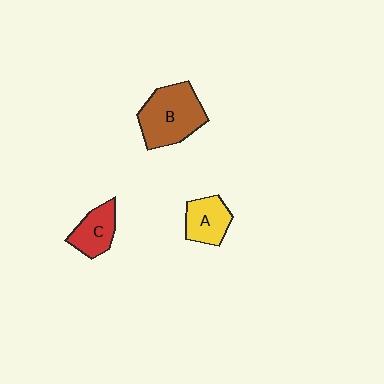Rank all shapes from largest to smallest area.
From largest to smallest: B (brown), A (yellow), C (red).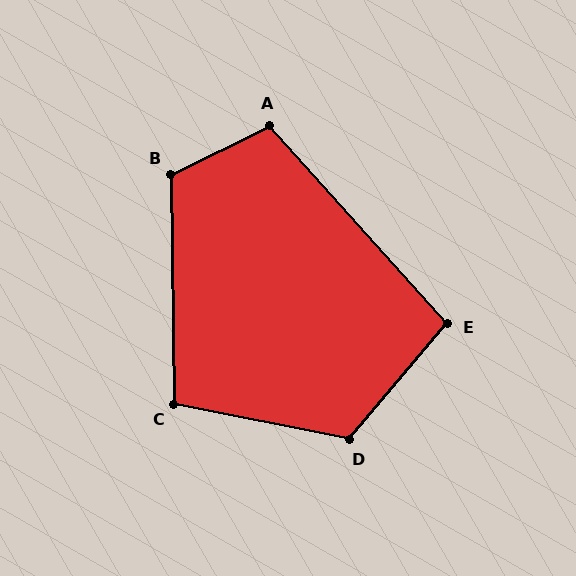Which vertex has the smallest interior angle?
E, at approximately 98 degrees.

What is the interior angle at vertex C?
Approximately 102 degrees (obtuse).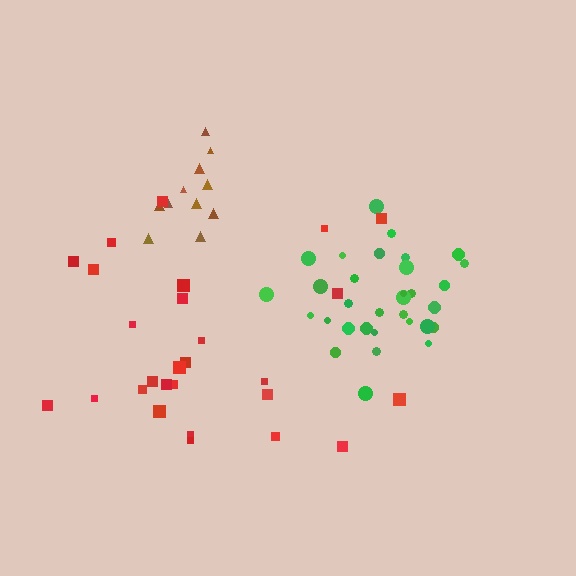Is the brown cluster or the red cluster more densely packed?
Brown.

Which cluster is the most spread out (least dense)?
Red.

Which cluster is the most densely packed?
Green.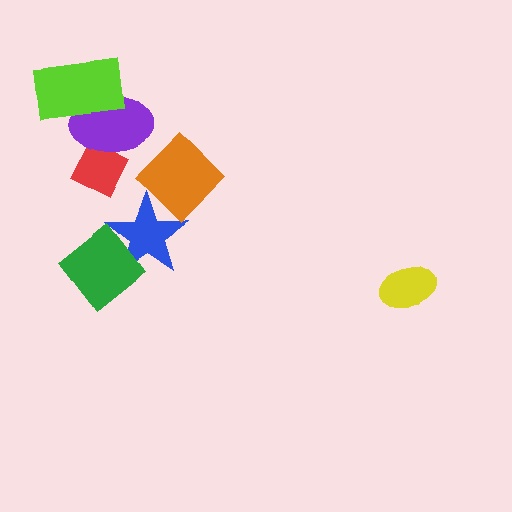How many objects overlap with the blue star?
2 objects overlap with the blue star.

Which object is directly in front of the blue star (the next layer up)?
The orange diamond is directly in front of the blue star.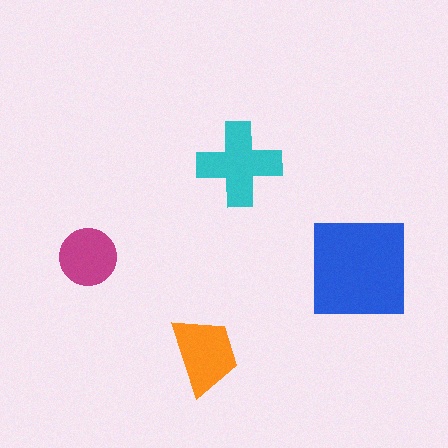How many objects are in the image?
There are 4 objects in the image.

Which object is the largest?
The blue square.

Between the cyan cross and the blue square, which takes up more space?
The blue square.